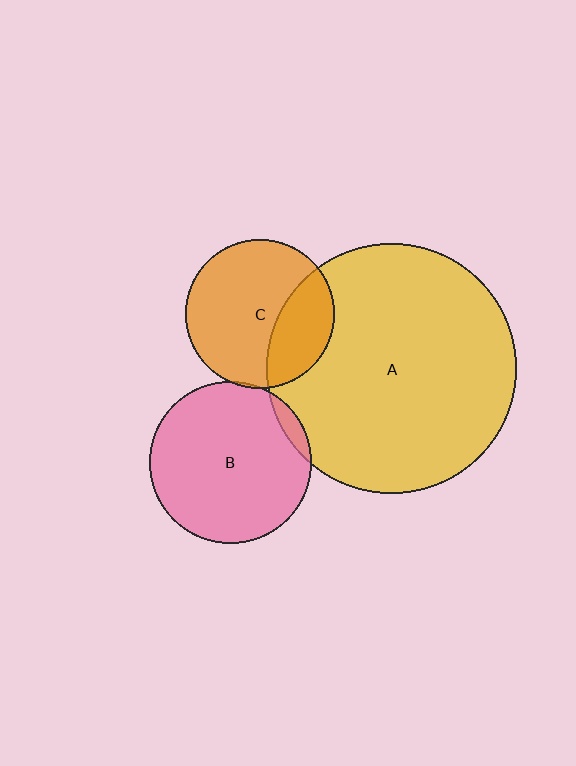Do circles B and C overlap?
Yes.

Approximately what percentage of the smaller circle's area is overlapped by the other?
Approximately 5%.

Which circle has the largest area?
Circle A (yellow).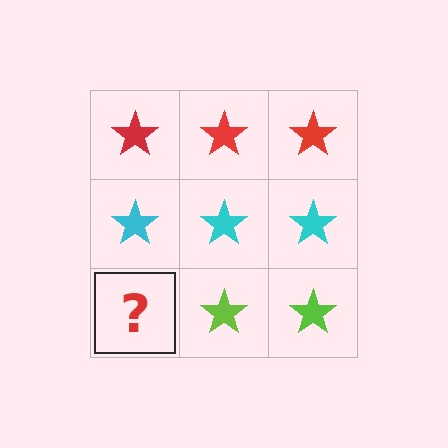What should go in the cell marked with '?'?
The missing cell should contain a lime star.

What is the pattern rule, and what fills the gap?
The rule is that each row has a consistent color. The gap should be filled with a lime star.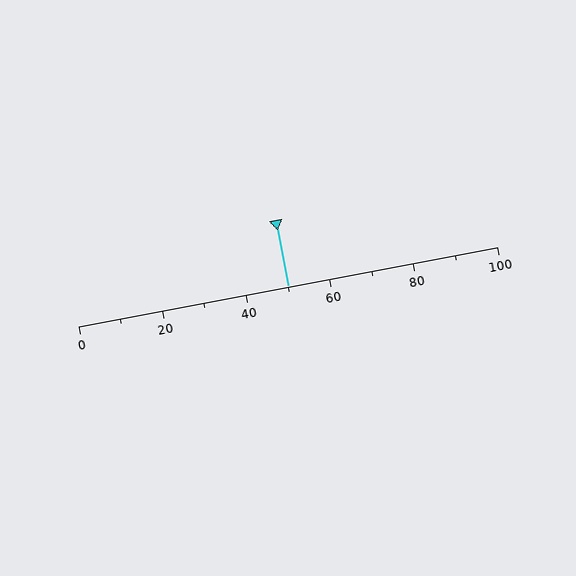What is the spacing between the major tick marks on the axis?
The major ticks are spaced 20 apart.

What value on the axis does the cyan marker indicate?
The marker indicates approximately 50.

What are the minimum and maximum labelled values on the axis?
The axis runs from 0 to 100.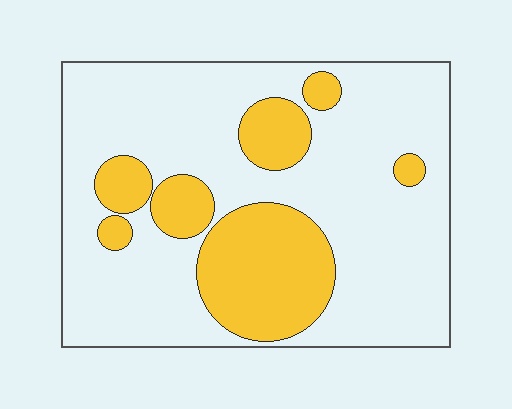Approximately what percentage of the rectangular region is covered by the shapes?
Approximately 25%.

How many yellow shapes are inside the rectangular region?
7.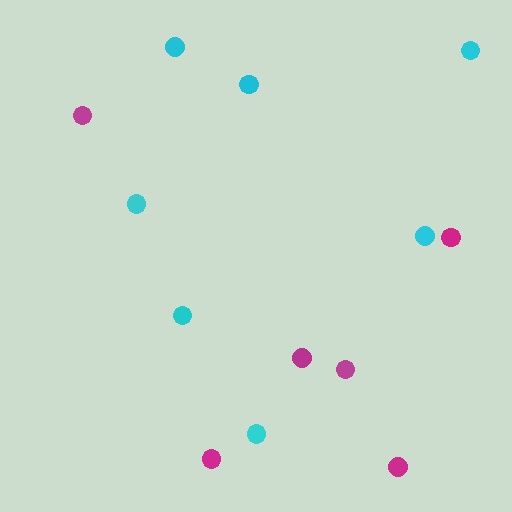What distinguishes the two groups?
There are 2 groups: one group of cyan circles (7) and one group of magenta circles (6).